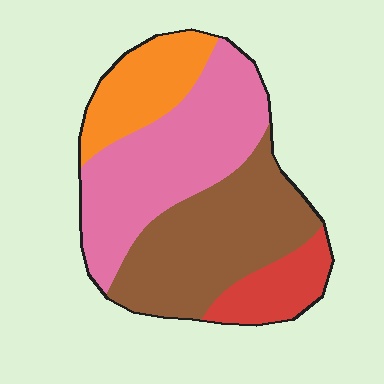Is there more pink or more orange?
Pink.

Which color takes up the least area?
Red, at roughly 10%.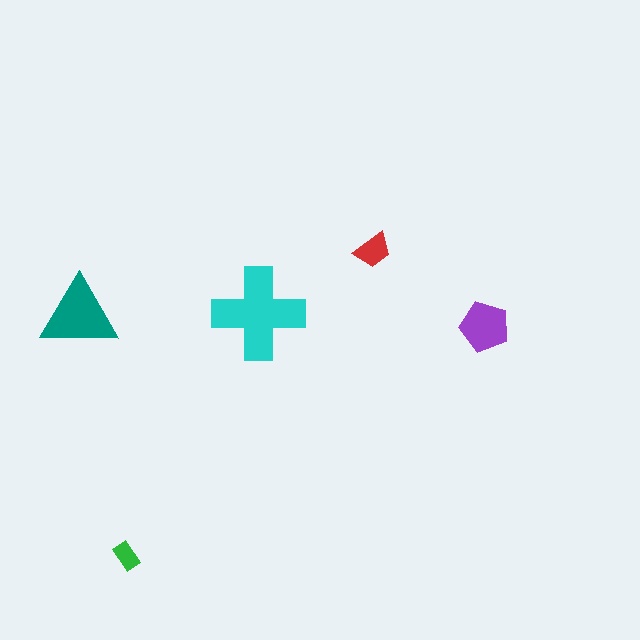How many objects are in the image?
There are 5 objects in the image.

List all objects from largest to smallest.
The cyan cross, the teal triangle, the purple pentagon, the red trapezoid, the green rectangle.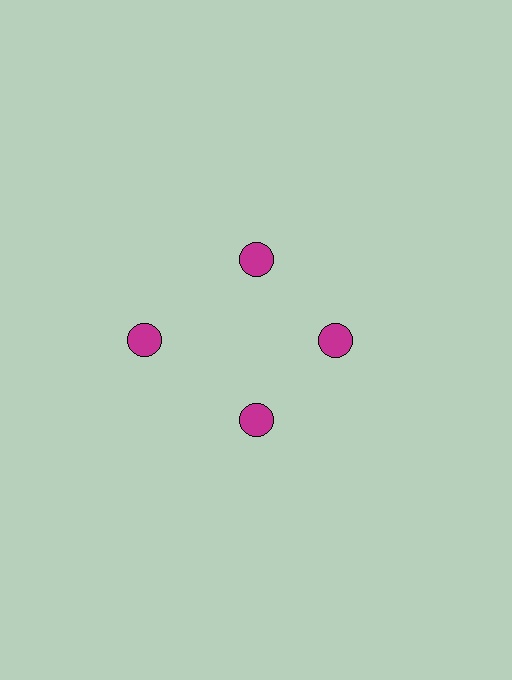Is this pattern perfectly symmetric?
No. The 4 magenta circles are arranged in a ring, but one element near the 9 o'clock position is pushed outward from the center, breaking the 4-fold rotational symmetry.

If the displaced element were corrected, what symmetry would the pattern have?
It would have 4-fold rotational symmetry — the pattern would map onto itself every 90 degrees.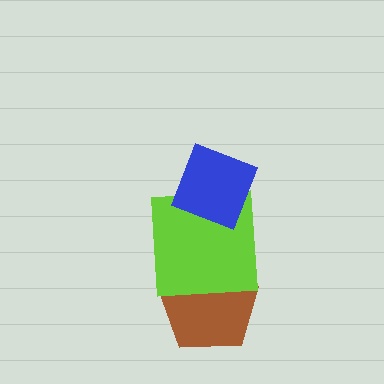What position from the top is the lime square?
The lime square is 2nd from the top.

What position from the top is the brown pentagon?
The brown pentagon is 3rd from the top.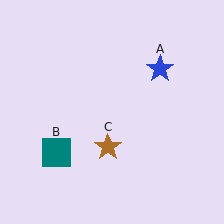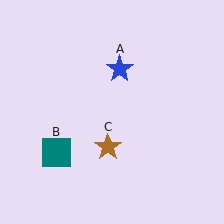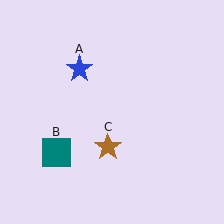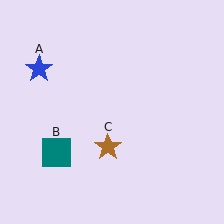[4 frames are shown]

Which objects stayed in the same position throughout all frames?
Teal square (object B) and brown star (object C) remained stationary.